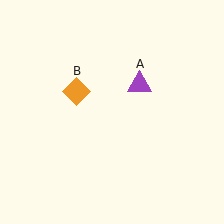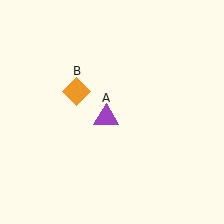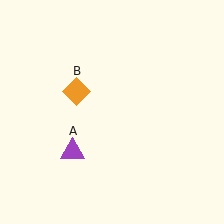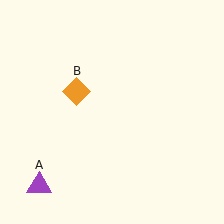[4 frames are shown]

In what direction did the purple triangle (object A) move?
The purple triangle (object A) moved down and to the left.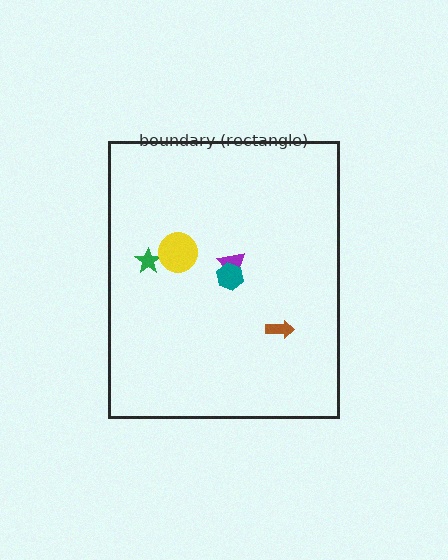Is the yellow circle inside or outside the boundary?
Inside.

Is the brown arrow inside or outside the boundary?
Inside.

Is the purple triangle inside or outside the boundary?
Inside.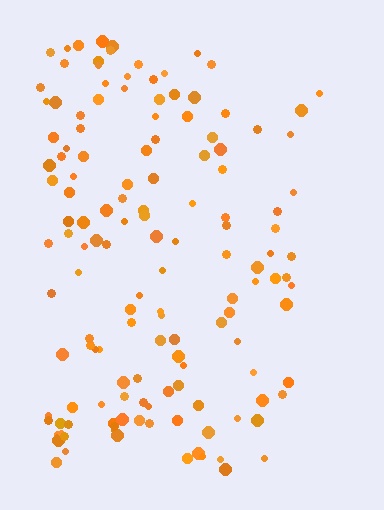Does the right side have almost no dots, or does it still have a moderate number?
Still a moderate number, just noticeably fewer than the left.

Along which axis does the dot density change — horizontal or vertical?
Horizontal.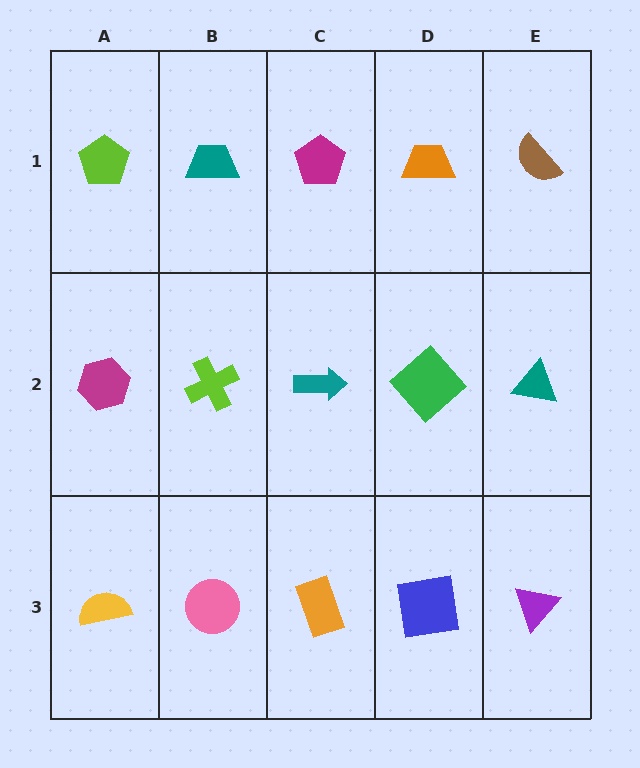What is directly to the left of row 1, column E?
An orange trapezoid.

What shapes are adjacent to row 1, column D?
A green diamond (row 2, column D), a magenta pentagon (row 1, column C), a brown semicircle (row 1, column E).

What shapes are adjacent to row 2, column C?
A magenta pentagon (row 1, column C), an orange rectangle (row 3, column C), a lime cross (row 2, column B), a green diamond (row 2, column D).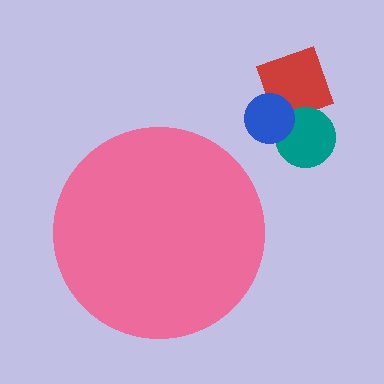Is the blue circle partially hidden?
No, the blue circle is fully visible.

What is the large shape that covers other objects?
A pink circle.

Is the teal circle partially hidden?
No, the teal circle is fully visible.